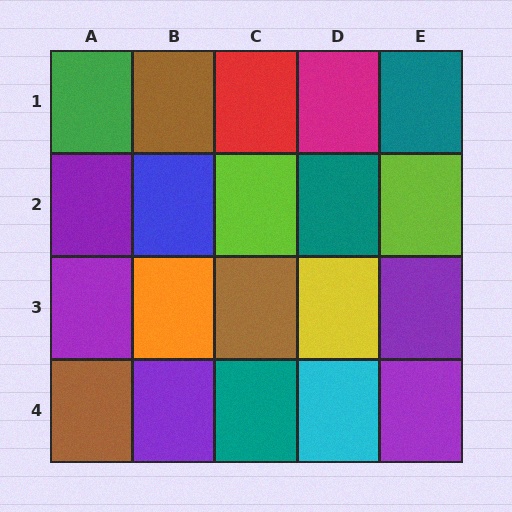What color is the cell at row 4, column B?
Purple.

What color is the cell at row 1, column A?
Green.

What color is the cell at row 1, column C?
Red.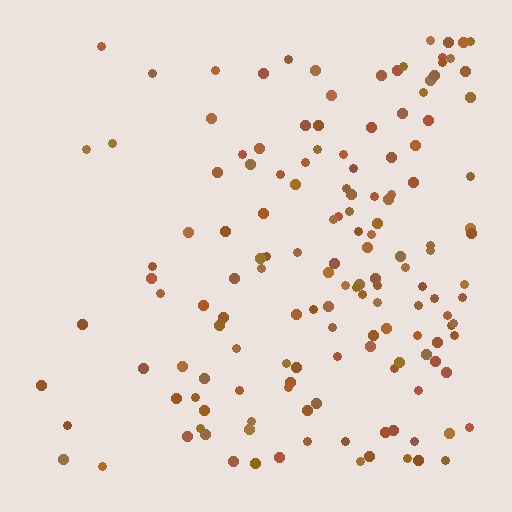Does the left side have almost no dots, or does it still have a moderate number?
Still a moderate number, just noticeably fewer than the right.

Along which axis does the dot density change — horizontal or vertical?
Horizontal.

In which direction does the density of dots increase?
From left to right, with the right side densest.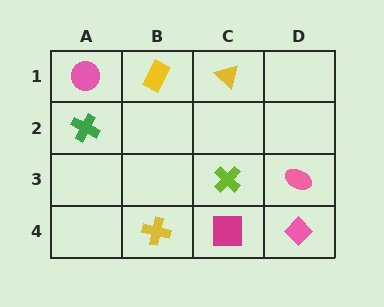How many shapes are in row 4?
3 shapes.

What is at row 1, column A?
A pink circle.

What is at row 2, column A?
A green cross.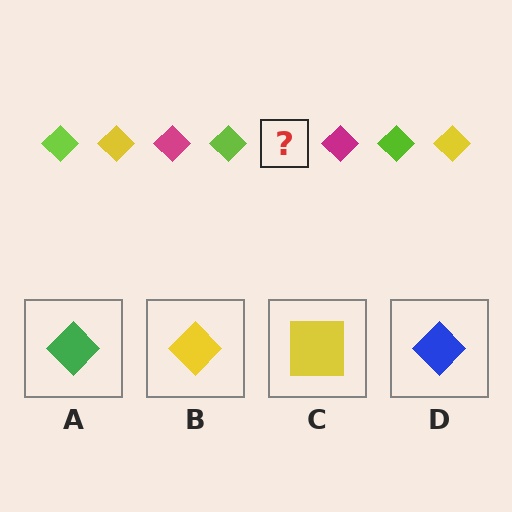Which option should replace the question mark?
Option B.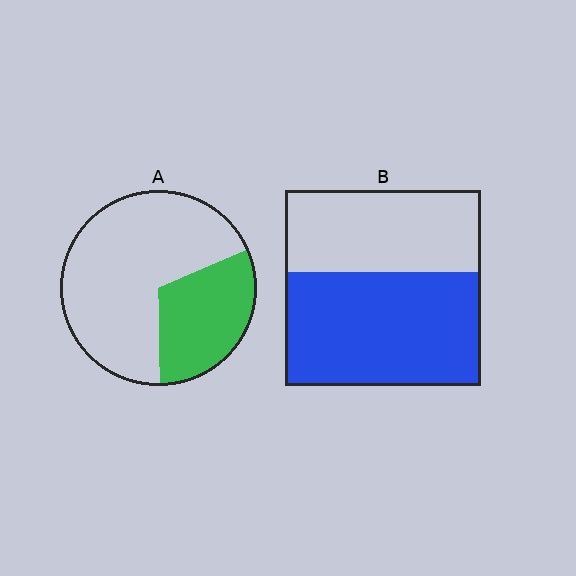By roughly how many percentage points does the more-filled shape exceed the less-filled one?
By roughly 25 percentage points (B over A).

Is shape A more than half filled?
No.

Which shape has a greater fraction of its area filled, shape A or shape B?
Shape B.